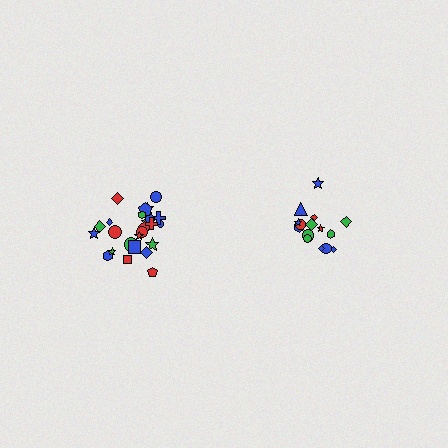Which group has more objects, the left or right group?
The left group.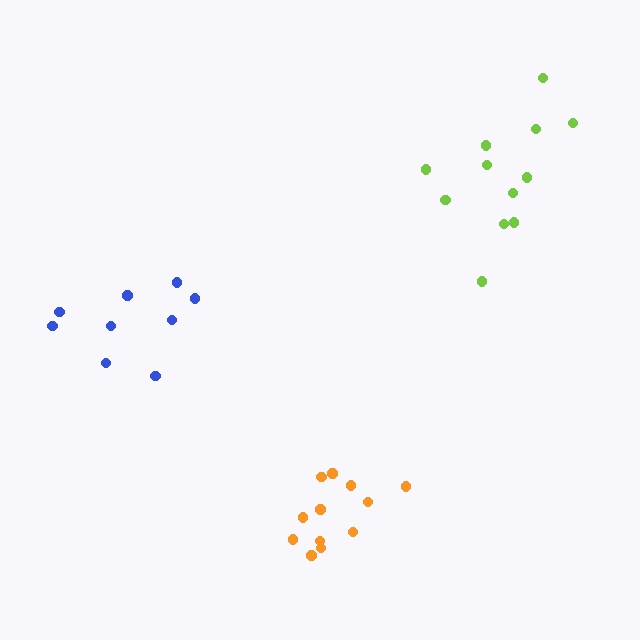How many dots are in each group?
Group 1: 9 dots, Group 2: 12 dots, Group 3: 12 dots (33 total).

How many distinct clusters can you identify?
There are 3 distinct clusters.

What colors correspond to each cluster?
The clusters are colored: blue, lime, orange.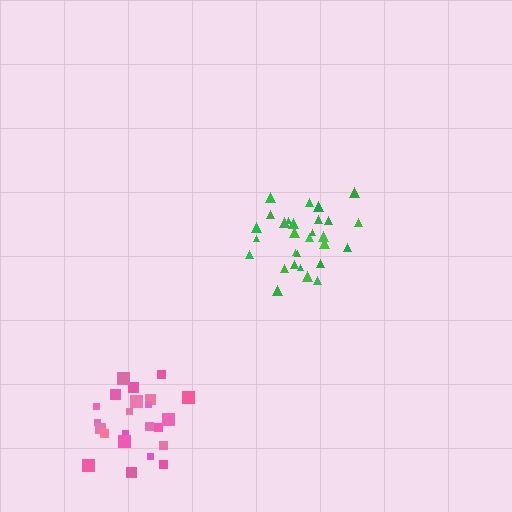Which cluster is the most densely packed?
Pink.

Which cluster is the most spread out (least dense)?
Green.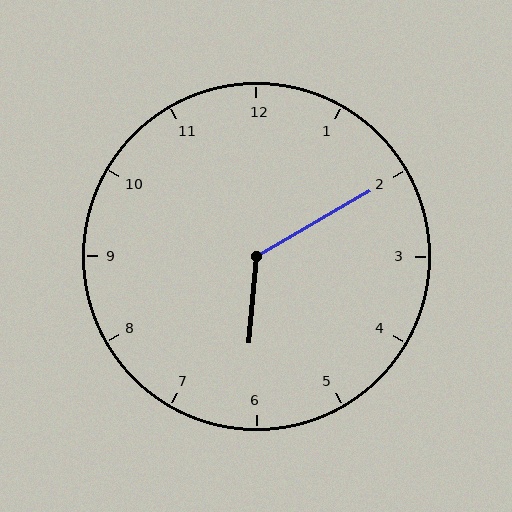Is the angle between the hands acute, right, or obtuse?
It is obtuse.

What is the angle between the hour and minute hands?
Approximately 125 degrees.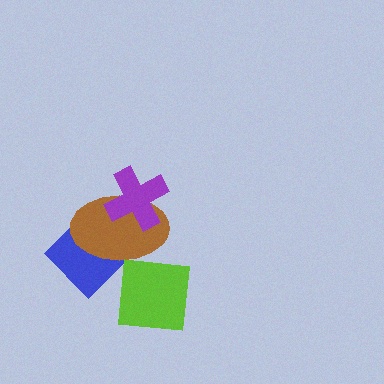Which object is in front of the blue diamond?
The brown ellipse is in front of the blue diamond.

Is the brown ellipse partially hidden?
Yes, it is partially covered by another shape.